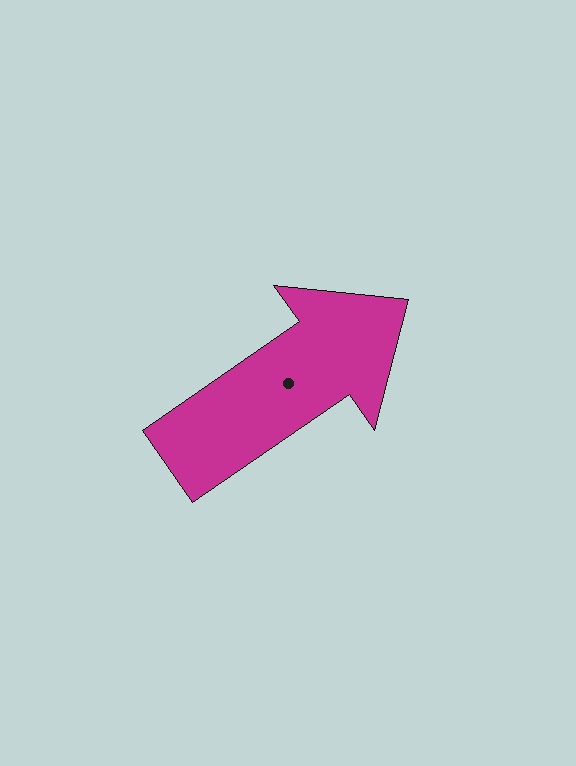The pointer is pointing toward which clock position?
Roughly 2 o'clock.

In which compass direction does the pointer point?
Northeast.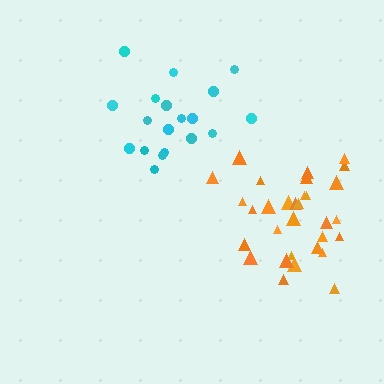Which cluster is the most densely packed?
Orange.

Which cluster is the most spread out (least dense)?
Cyan.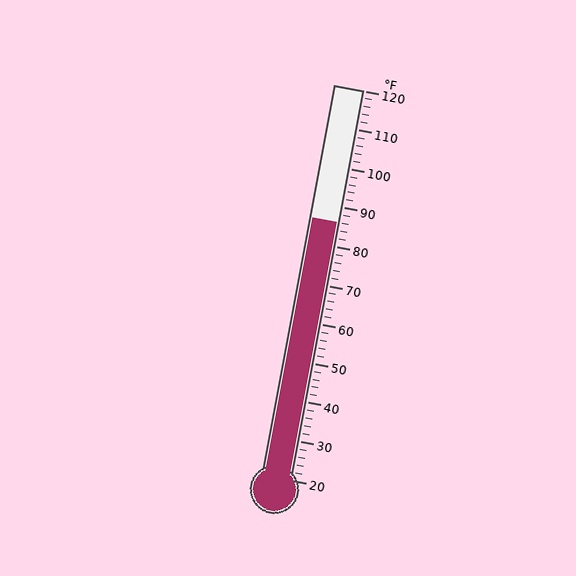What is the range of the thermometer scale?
The thermometer scale ranges from 20°F to 120°F.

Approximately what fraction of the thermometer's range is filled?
The thermometer is filled to approximately 65% of its range.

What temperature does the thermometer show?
The thermometer shows approximately 86°F.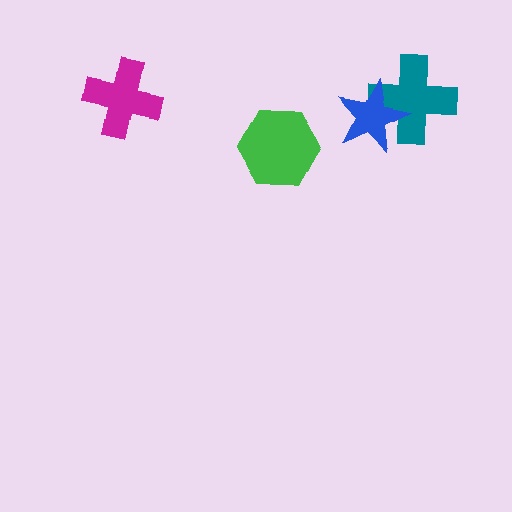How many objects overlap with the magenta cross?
0 objects overlap with the magenta cross.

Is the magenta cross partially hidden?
No, no other shape covers it.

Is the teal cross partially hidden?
Yes, it is partially covered by another shape.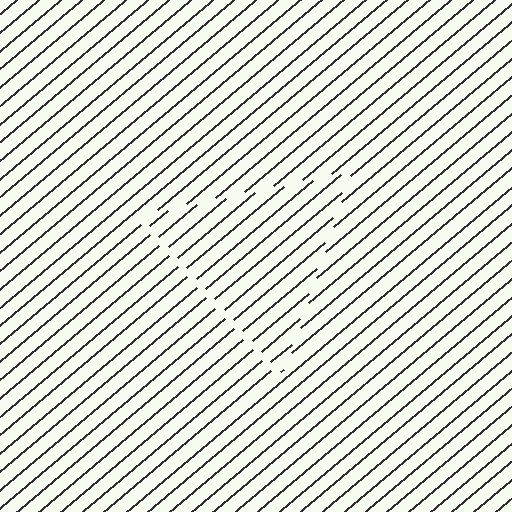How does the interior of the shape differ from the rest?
The interior of the shape contains the same grating, shifted by half a period — the contour is defined by the phase discontinuity where line-ends from the inner and outer gratings abut.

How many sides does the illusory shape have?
3 sides — the line-ends trace a triangle.